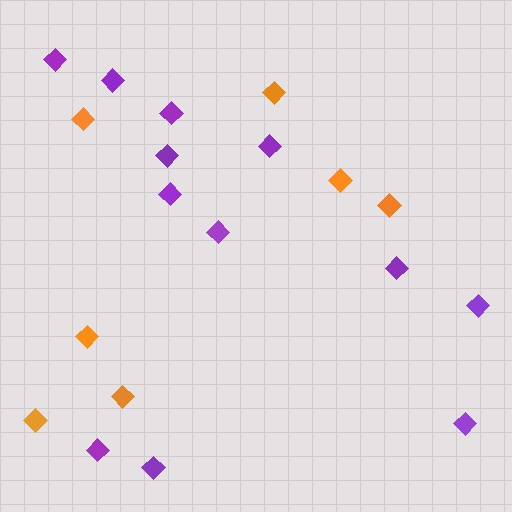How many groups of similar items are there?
There are 2 groups: one group of purple diamonds (12) and one group of orange diamonds (7).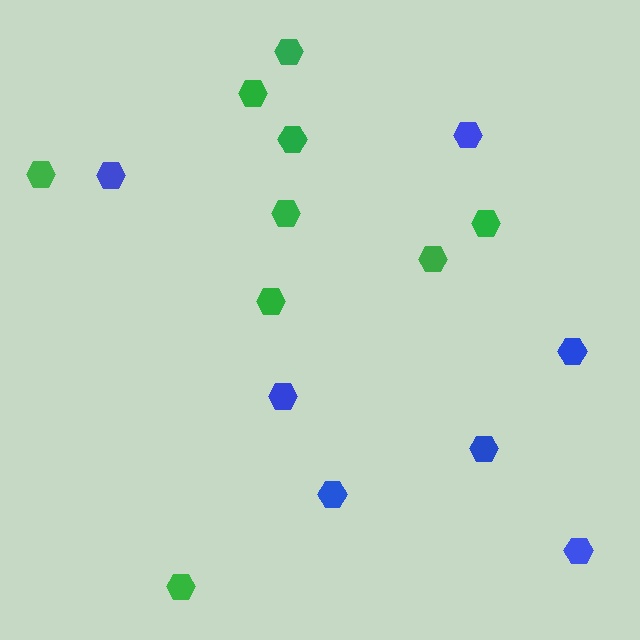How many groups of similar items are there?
There are 2 groups: one group of blue hexagons (7) and one group of green hexagons (9).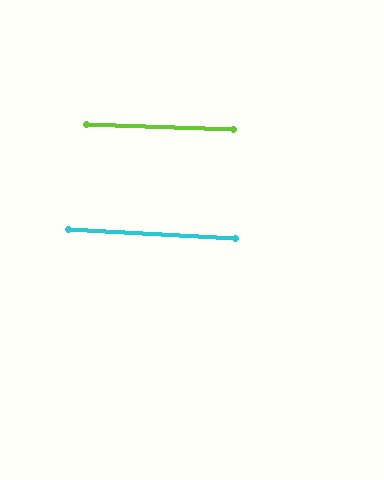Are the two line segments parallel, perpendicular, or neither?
Parallel — their directions differ by only 1.1°.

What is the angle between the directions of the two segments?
Approximately 1 degree.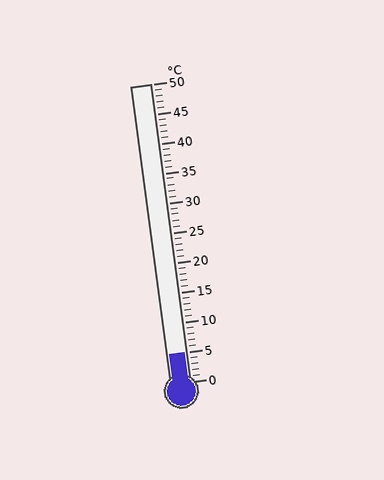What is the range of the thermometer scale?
The thermometer scale ranges from 0°C to 50°C.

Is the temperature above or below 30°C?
The temperature is below 30°C.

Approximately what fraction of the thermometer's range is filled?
The thermometer is filled to approximately 10% of its range.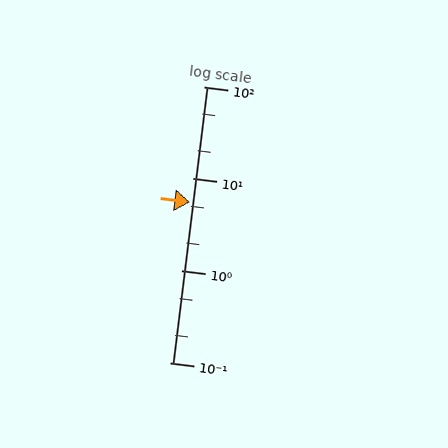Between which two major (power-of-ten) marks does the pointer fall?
The pointer is between 1 and 10.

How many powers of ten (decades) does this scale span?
The scale spans 3 decades, from 0.1 to 100.